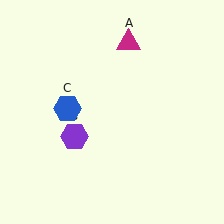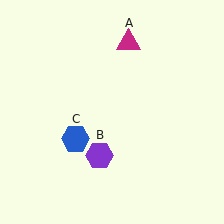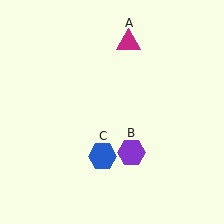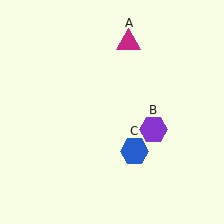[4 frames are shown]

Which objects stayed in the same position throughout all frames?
Magenta triangle (object A) remained stationary.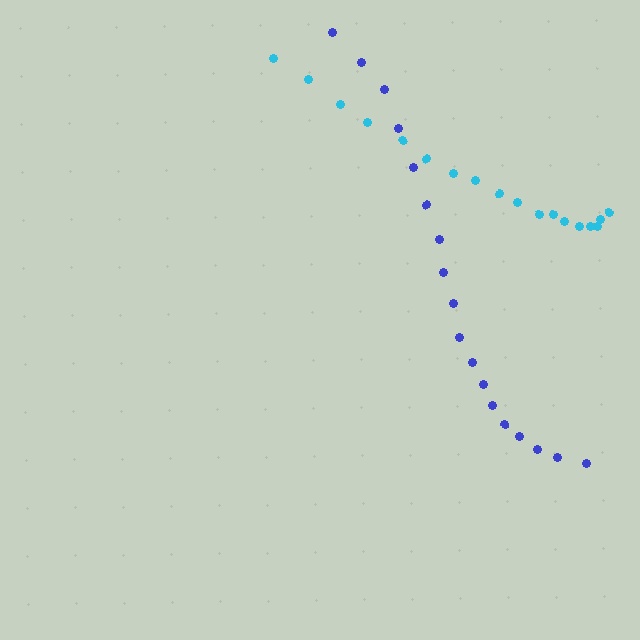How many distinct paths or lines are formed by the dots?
There are 2 distinct paths.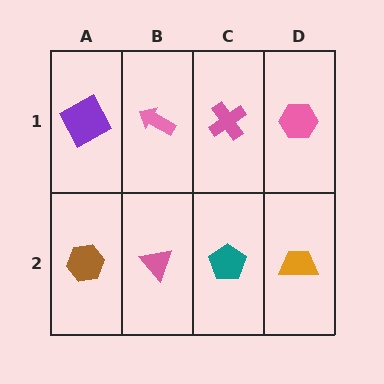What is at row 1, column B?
A pink arrow.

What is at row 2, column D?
An orange trapezoid.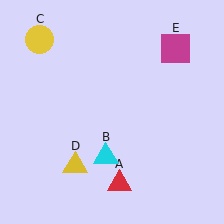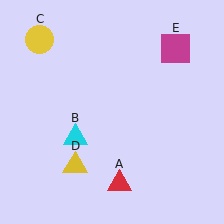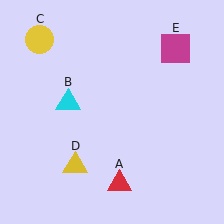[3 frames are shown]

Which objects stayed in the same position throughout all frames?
Red triangle (object A) and yellow circle (object C) and yellow triangle (object D) and magenta square (object E) remained stationary.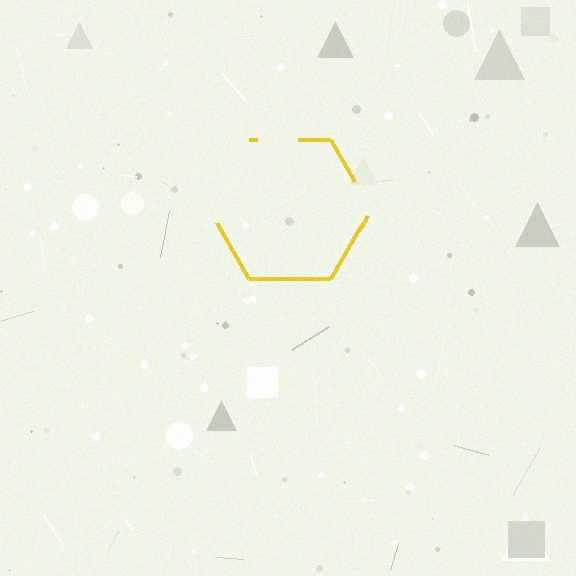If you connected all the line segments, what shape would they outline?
They would outline a hexagon.